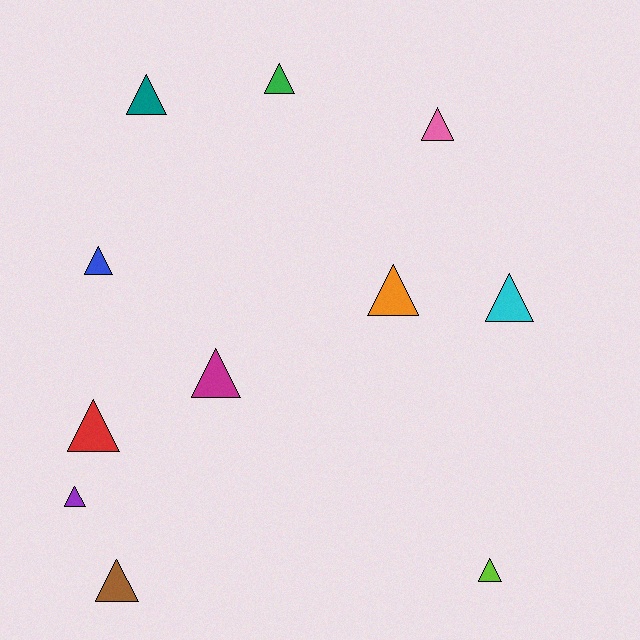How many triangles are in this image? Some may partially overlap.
There are 11 triangles.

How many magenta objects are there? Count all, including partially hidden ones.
There is 1 magenta object.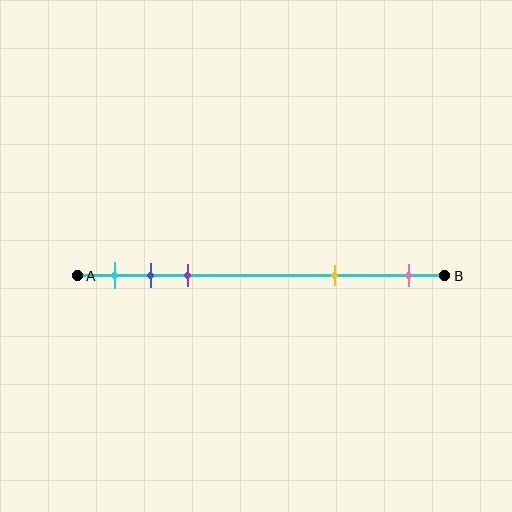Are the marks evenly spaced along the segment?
No, the marks are not evenly spaced.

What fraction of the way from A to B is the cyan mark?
The cyan mark is approximately 10% (0.1) of the way from A to B.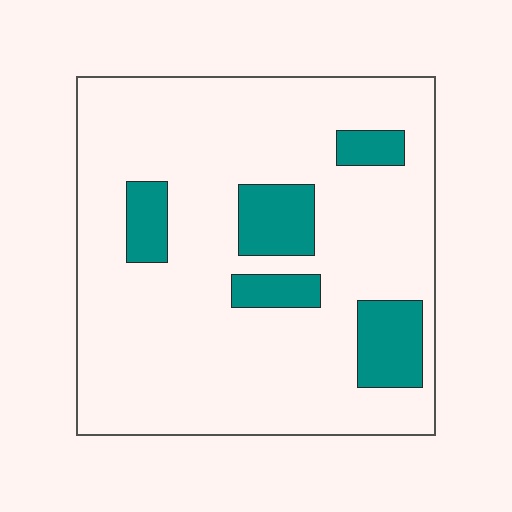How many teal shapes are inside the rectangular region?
5.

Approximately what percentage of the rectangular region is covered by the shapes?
Approximately 15%.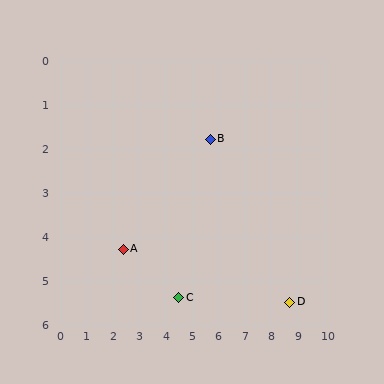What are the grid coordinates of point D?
Point D is at approximately (8.7, 5.5).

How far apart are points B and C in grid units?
Points B and C are about 3.8 grid units apart.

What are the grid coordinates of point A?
Point A is at approximately (2.4, 4.3).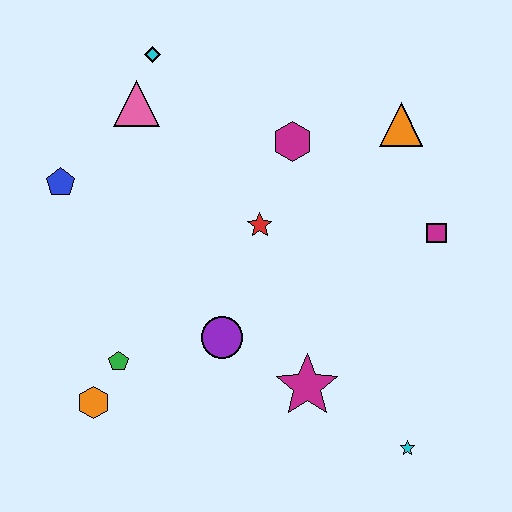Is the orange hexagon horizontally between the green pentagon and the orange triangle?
No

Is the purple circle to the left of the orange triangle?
Yes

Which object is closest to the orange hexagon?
The green pentagon is closest to the orange hexagon.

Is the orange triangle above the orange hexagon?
Yes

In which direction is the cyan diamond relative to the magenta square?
The cyan diamond is to the left of the magenta square.